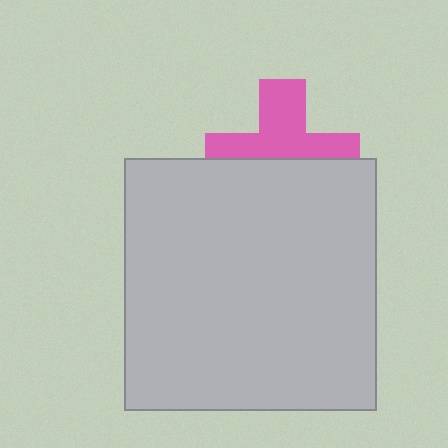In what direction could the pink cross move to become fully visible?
The pink cross could move up. That would shift it out from behind the light gray square entirely.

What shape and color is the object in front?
The object in front is a light gray square.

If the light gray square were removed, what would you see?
You would see the complete pink cross.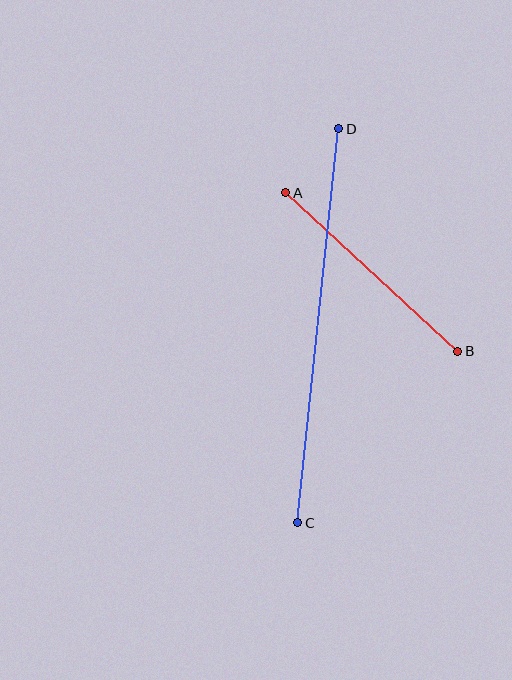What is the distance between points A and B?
The distance is approximately 234 pixels.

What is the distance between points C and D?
The distance is approximately 396 pixels.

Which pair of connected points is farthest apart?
Points C and D are farthest apart.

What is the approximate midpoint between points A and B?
The midpoint is at approximately (372, 272) pixels.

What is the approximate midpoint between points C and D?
The midpoint is at approximately (318, 326) pixels.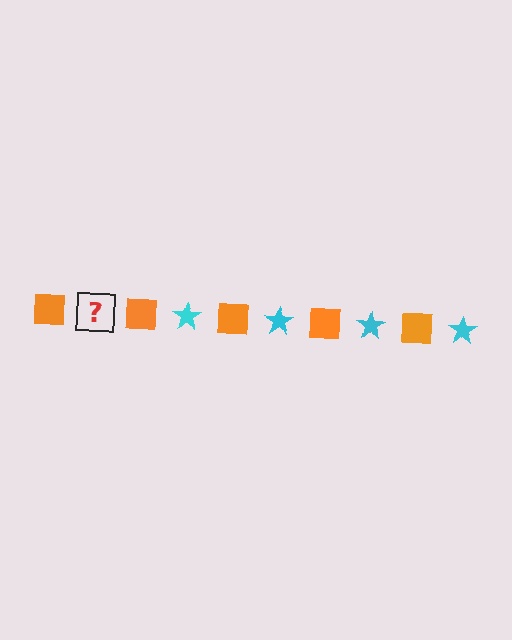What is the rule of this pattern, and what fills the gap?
The rule is that the pattern alternates between orange square and cyan star. The gap should be filled with a cyan star.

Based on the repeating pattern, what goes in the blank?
The blank should be a cyan star.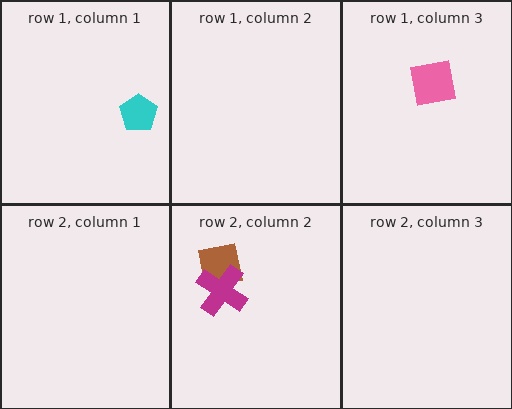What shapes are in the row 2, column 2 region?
The brown square, the magenta cross.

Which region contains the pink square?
The row 1, column 3 region.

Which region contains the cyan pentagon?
The row 1, column 1 region.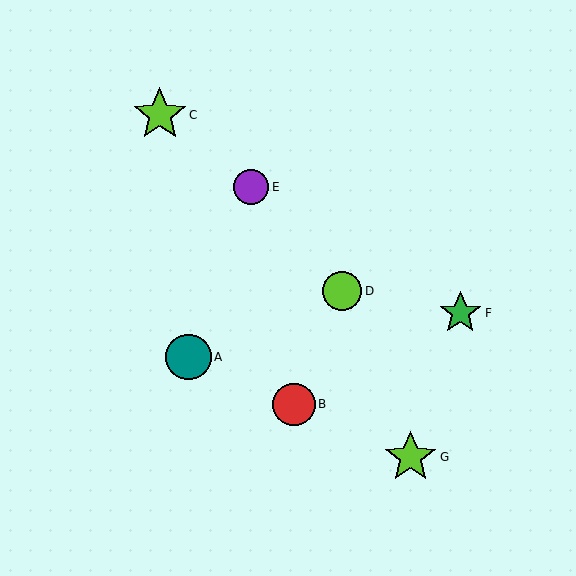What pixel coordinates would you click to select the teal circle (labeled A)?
Click at (188, 357) to select the teal circle A.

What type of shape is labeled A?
Shape A is a teal circle.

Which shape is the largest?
The lime star (labeled C) is the largest.